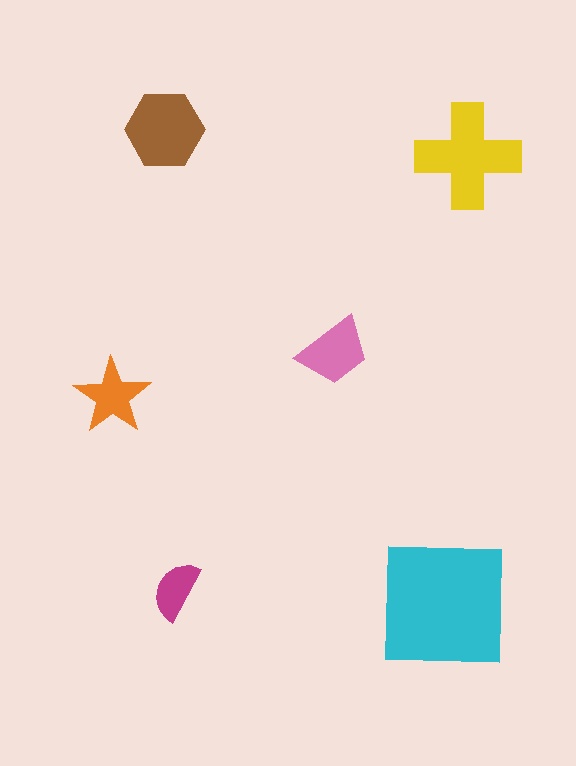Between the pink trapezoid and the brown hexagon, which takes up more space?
The brown hexagon.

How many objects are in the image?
There are 6 objects in the image.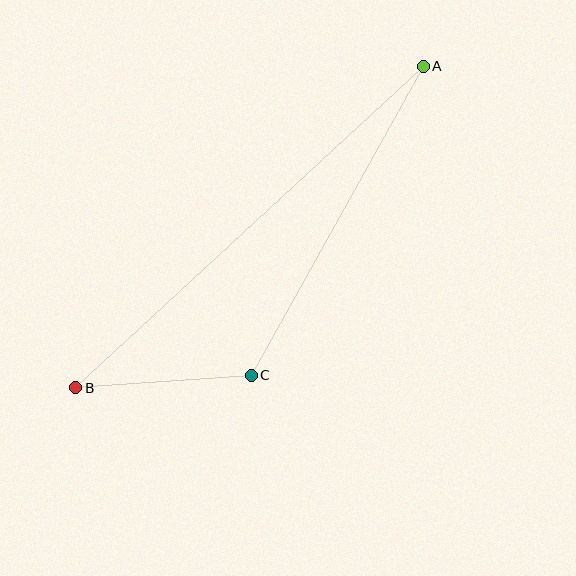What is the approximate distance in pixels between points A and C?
The distance between A and C is approximately 354 pixels.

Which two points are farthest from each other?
Points A and B are farthest from each other.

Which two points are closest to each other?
Points B and C are closest to each other.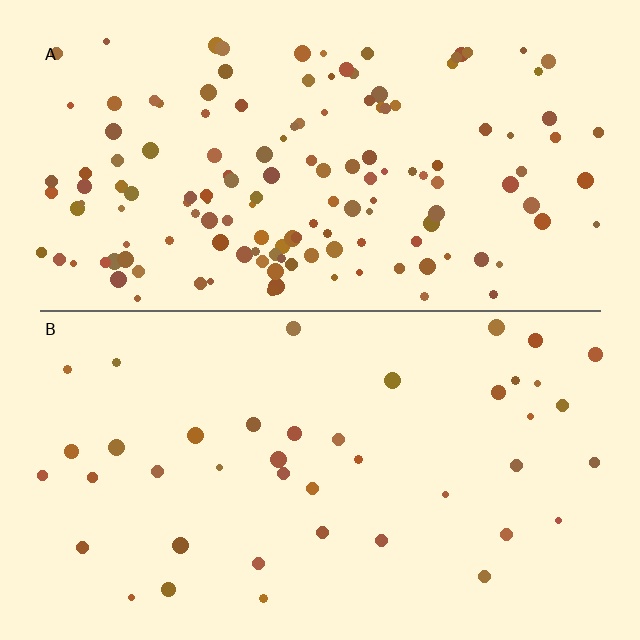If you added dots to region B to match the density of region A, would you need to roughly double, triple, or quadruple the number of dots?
Approximately triple.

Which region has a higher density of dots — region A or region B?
A (the top).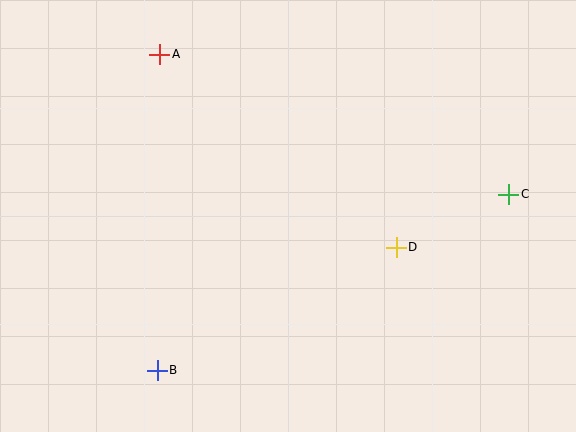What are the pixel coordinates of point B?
Point B is at (157, 370).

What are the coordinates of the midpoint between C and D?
The midpoint between C and D is at (453, 221).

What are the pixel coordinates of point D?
Point D is at (396, 247).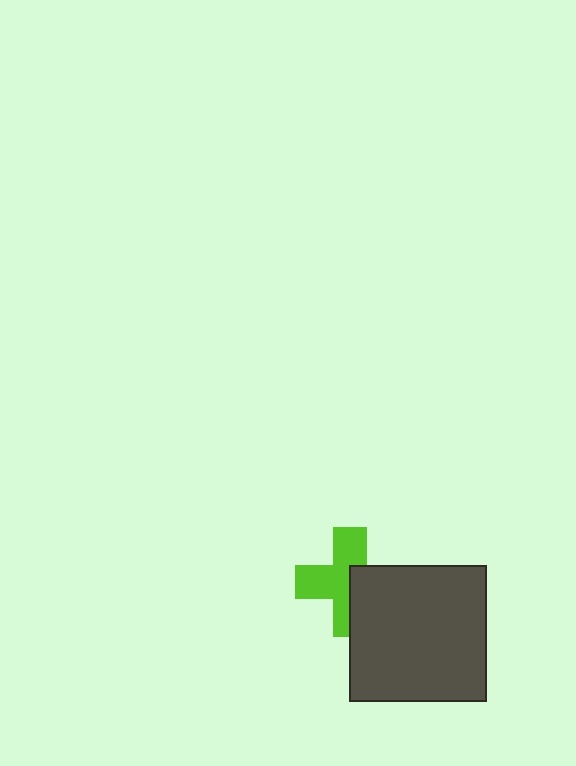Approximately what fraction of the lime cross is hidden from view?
Roughly 41% of the lime cross is hidden behind the dark gray square.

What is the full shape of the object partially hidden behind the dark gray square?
The partially hidden object is a lime cross.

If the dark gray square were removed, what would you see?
You would see the complete lime cross.